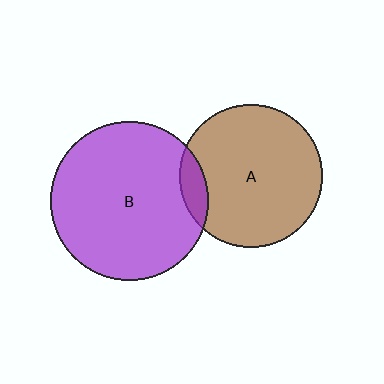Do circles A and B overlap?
Yes.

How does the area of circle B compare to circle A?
Approximately 1.2 times.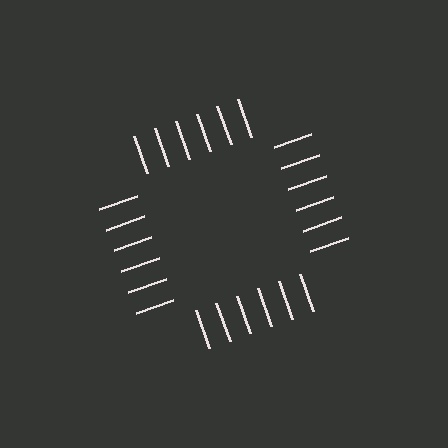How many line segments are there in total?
24 — 6 along each of the 4 edges.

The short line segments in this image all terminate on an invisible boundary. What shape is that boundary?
An illusory square — the line segments terminate on its edges but no continuous stroke is drawn.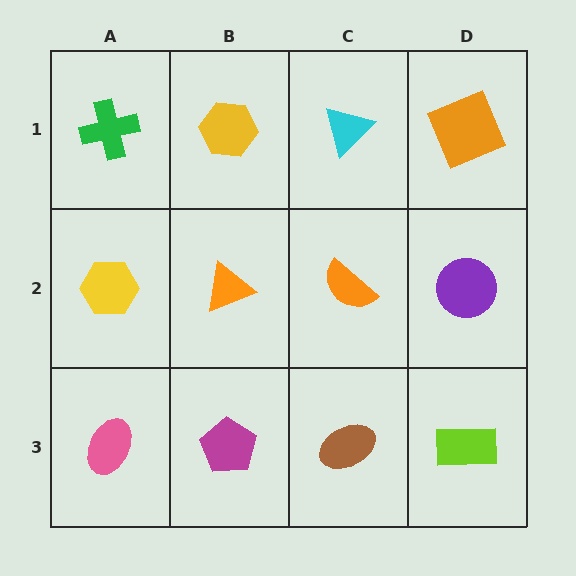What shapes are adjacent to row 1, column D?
A purple circle (row 2, column D), a cyan triangle (row 1, column C).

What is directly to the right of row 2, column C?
A purple circle.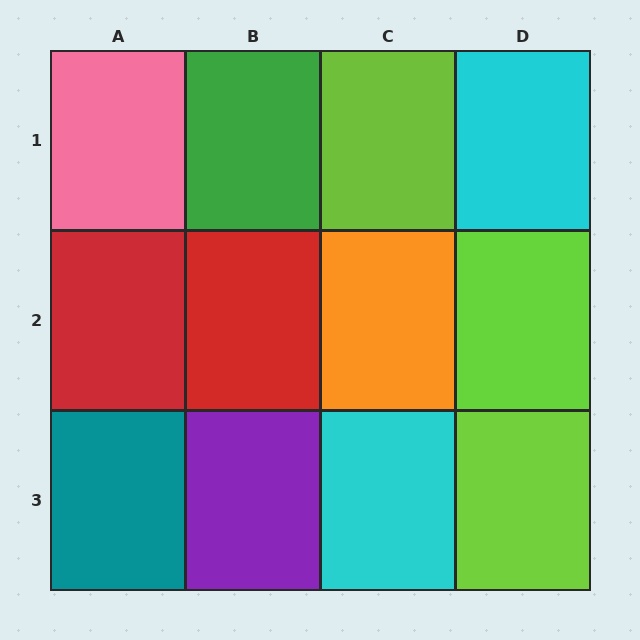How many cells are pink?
1 cell is pink.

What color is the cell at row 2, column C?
Orange.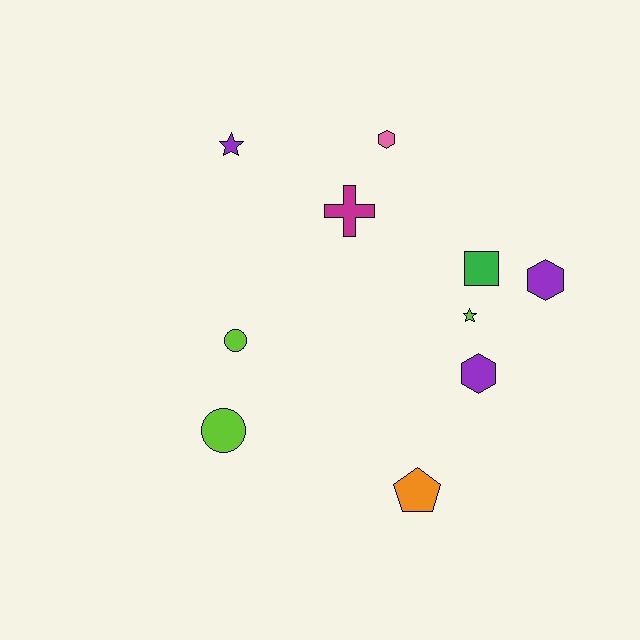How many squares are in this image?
There is 1 square.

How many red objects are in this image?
There are no red objects.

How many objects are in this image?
There are 10 objects.